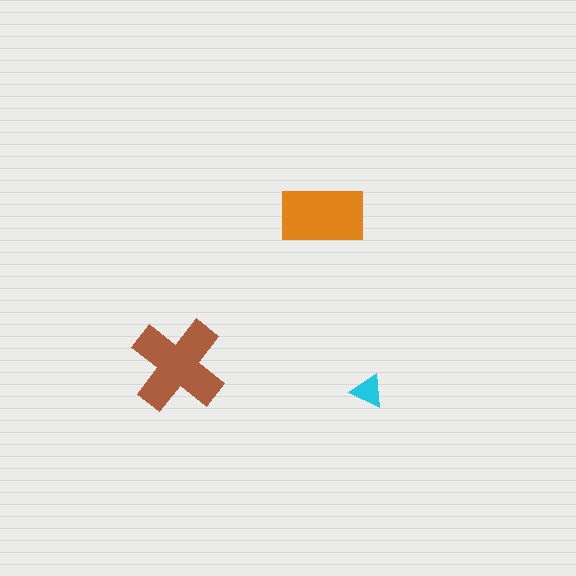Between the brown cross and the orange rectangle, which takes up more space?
The brown cross.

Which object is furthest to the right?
The cyan triangle is rightmost.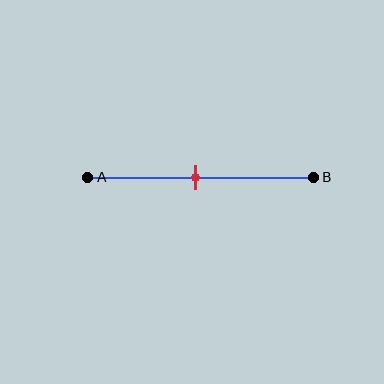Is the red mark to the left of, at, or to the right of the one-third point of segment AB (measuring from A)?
The red mark is to the right of the one-third point of segment AB.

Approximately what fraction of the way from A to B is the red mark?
The red mark is approximately 50% of the way from A to B.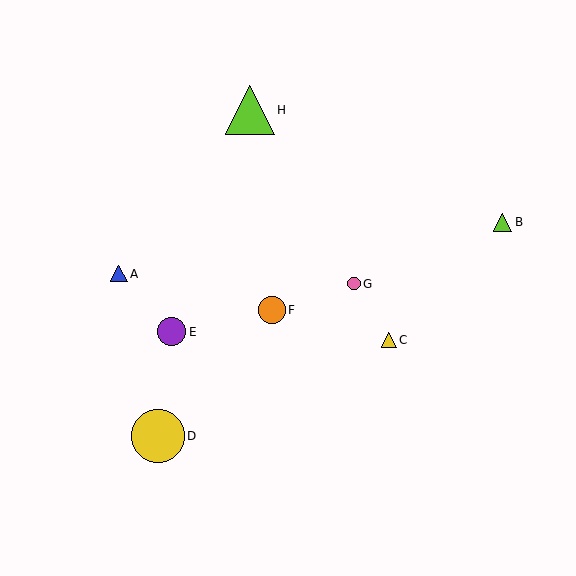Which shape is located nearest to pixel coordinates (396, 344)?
The yellow triangle (labeled C) at (389, 340) is nearest to that location.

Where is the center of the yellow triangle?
The center of the yellow triangle is at (389, 340).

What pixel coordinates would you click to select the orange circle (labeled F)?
Click at (272, 310) to select the orange circle F.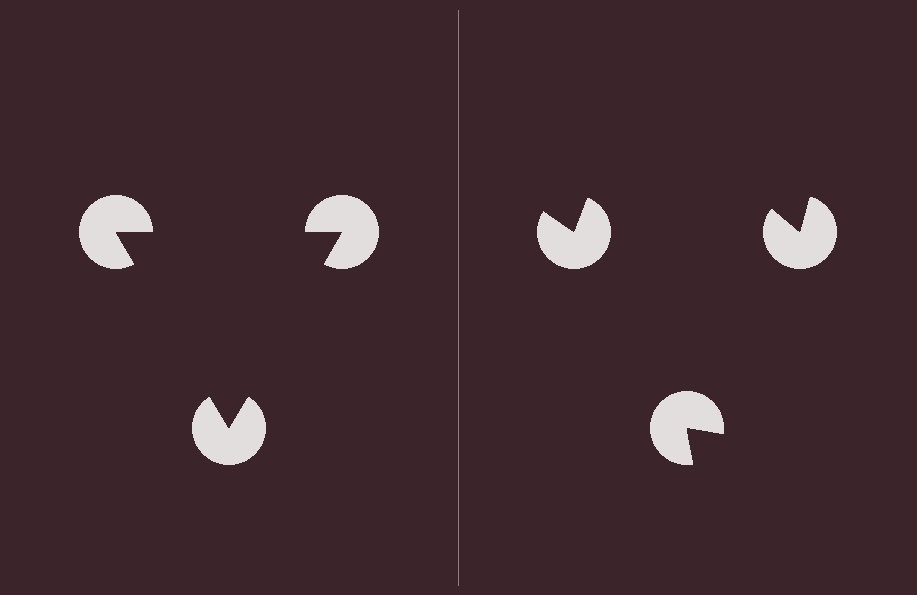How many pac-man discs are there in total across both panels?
6 — 3 on each side.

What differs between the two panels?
The pac-man discs are positioned identically on both sides; only the wedge orientations differ. On the left they align to a triangle; on the right they are misaligned.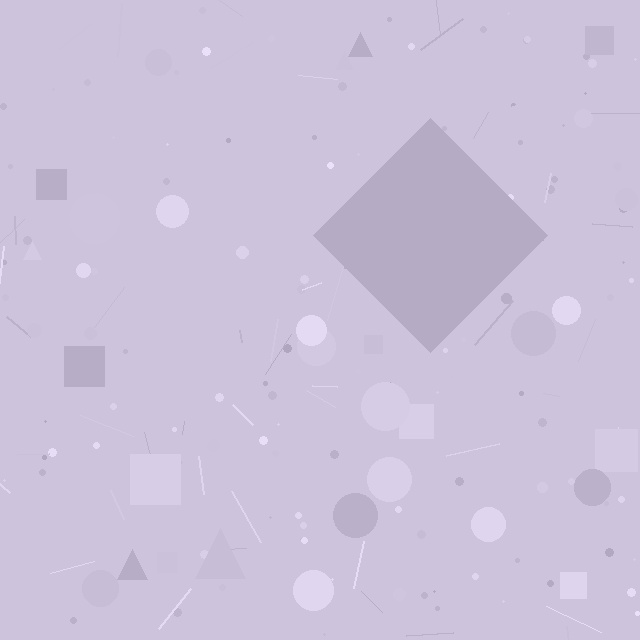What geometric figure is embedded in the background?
A diamond is embedded in the background.